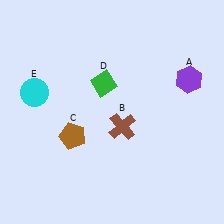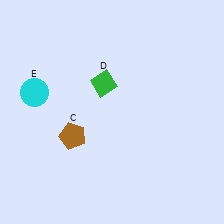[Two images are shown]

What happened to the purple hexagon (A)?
The purple hexagon (A) was removed in Image 2. It was in the top-right area of Image 1.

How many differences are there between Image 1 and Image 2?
There are 2 differences between the two images.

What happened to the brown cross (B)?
The brown cross (B) was removed in Image 2. It was in the bottom-right area of Image 1.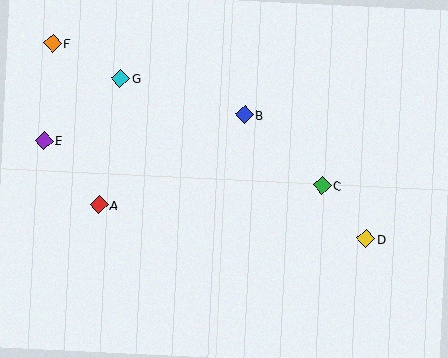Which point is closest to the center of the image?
Point B at (244, 114) is closest to the center.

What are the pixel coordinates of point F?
Point F is at (52, 43).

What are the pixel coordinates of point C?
Point C is at (322, 185).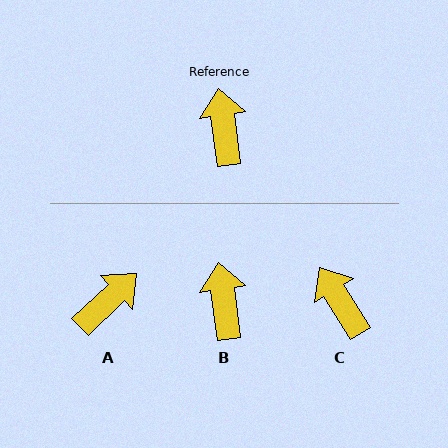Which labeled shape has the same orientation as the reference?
B.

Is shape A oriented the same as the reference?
No, it is off by about 54 degrees.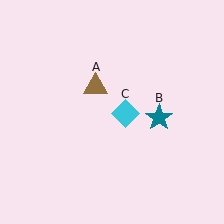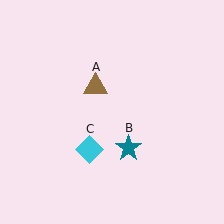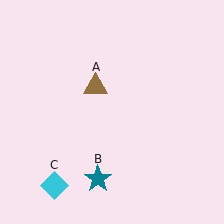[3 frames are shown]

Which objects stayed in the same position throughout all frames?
Brown triangle (object A) remained stationary.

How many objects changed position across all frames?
2 objects changed position: teal star (object B), cyan diamond (object C).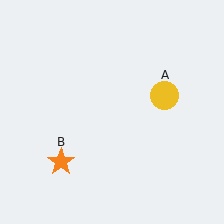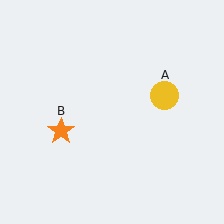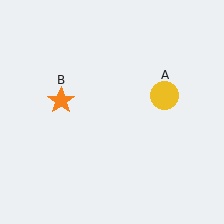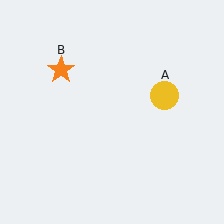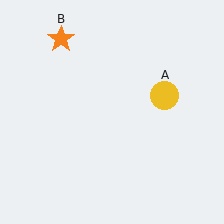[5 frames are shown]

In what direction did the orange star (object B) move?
The orange star (object B) moved up.